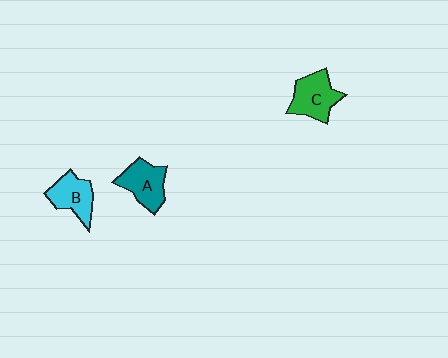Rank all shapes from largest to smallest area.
From largest to smallest: C (green), A (teal), B (cyan).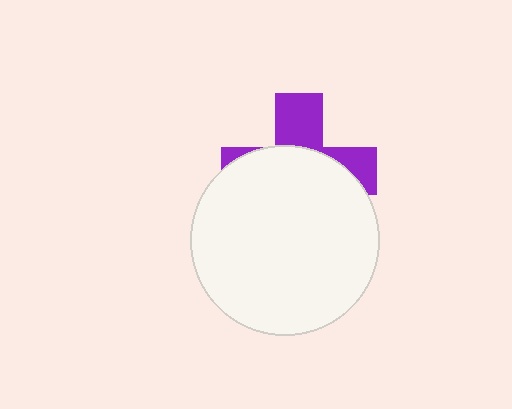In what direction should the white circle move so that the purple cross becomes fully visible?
The white circle should move down. That is the shortest direction to clear the overlap and leave the purple cross fully visible.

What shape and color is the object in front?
The object in front is a white circle.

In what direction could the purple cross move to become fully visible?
The purple cross could move up. That would shift it out from behind the white circle entirely.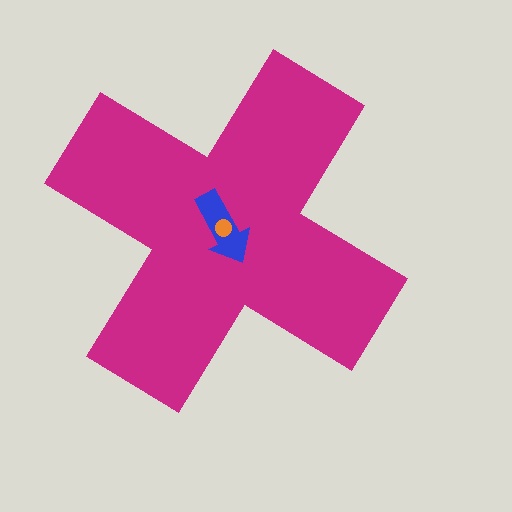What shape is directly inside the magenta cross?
The blue arrow.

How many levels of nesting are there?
3.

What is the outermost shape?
The magenta cross.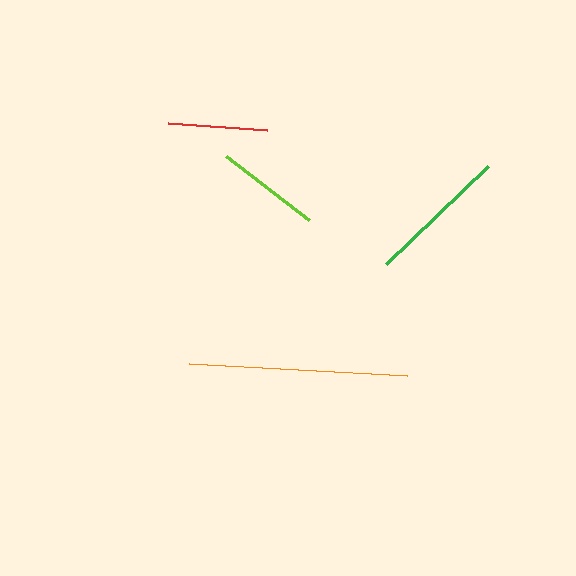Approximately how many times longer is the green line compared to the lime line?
The green line is approximately 1.3 times the length of the lime line.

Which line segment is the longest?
The orange line is the longest at approximately 219 pixels.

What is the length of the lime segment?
The lime segment is approximately 105 pixels long.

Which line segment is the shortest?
The red line is the shortest at approximately 99 pixels.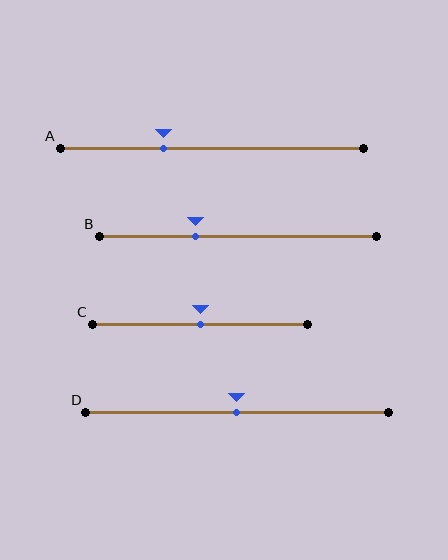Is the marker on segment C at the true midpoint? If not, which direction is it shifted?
Yes, the marker on segment C is at the true midpoint.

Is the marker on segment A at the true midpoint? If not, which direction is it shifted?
No, the marker on segment A is shifted to the left by about 16% of the segment length.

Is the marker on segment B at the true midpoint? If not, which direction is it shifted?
No, the marker on segment B is shifted to the left by about 15% of the segment length.